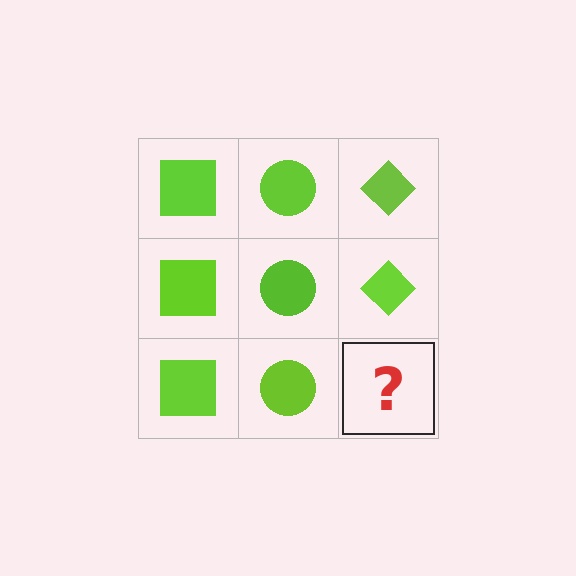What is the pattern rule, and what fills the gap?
The rule is that each column has a consistent shape. The gap should be filled with a lime diamond.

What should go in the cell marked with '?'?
The missing cell should contain a lime diamond.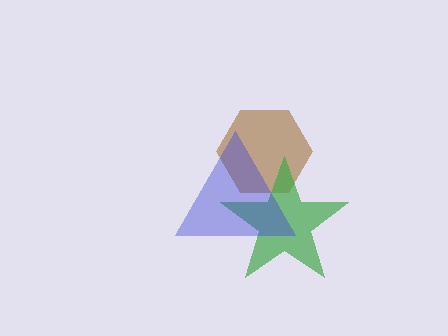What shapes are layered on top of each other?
The layered shapes are: a brown hexagon, a green star, a blue triangle.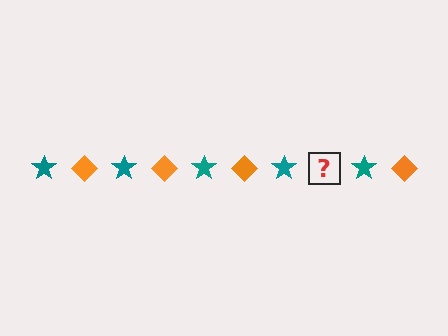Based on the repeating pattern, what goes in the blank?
The blank should be an orange diamond.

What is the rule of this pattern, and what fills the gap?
The rule is that the pattern alternates between teal star and orange diamond. The gap should be filled with an orange diamond.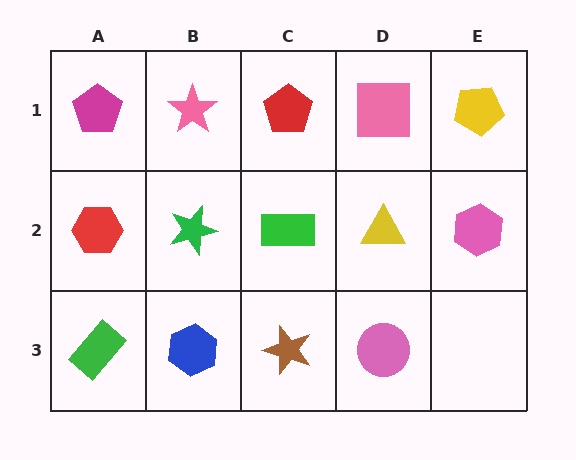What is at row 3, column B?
A blue hexagon.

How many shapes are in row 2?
5 shapes.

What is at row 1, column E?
A yellow pentagon.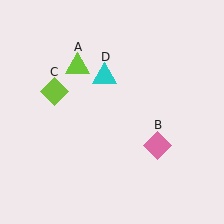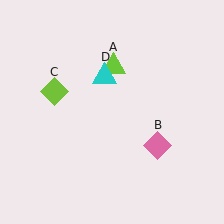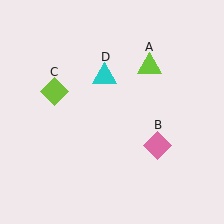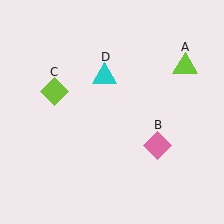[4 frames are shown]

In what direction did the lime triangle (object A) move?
The lime triangle (object A) moved right.